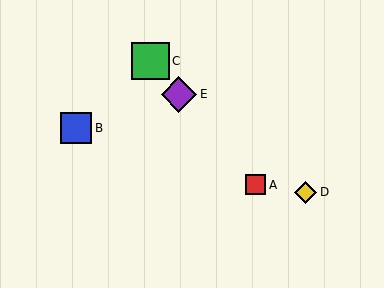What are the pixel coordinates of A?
Object A is at (256, 185).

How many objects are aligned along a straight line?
3 objects (A, C, E) are aligned along a straight line.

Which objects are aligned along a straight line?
Objects A, C, E are aligned along a straight line.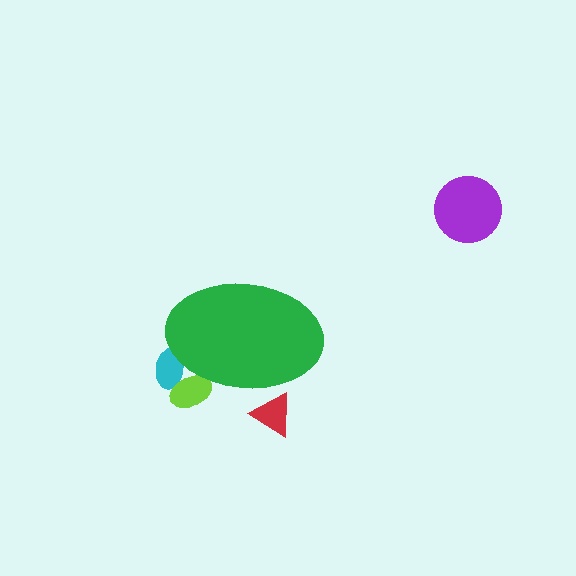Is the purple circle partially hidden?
No, the purple circle is fully visible.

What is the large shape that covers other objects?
A green ellipse.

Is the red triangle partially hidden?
Yes, the red triangle is partially hidden behind the green ellipse.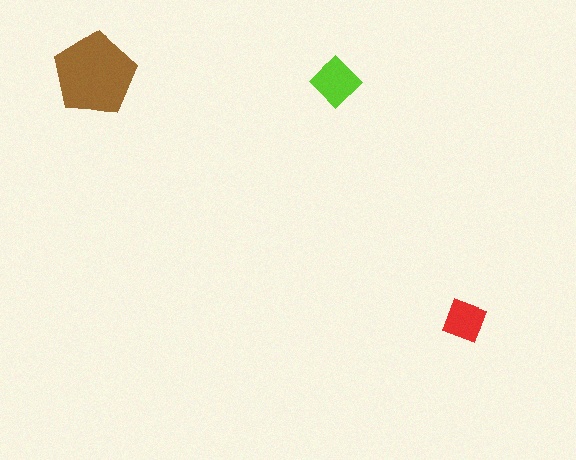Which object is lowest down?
The red square is bottommost.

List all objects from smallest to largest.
The red square, the lime diamond, the brown pentagon.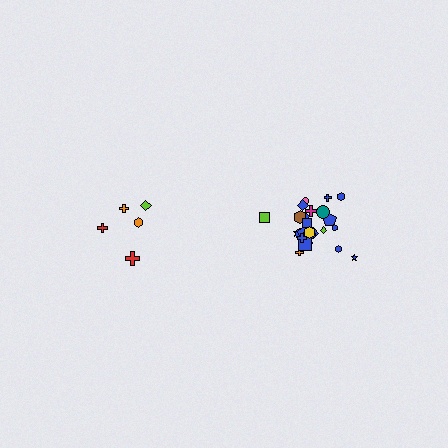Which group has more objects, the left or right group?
The right group.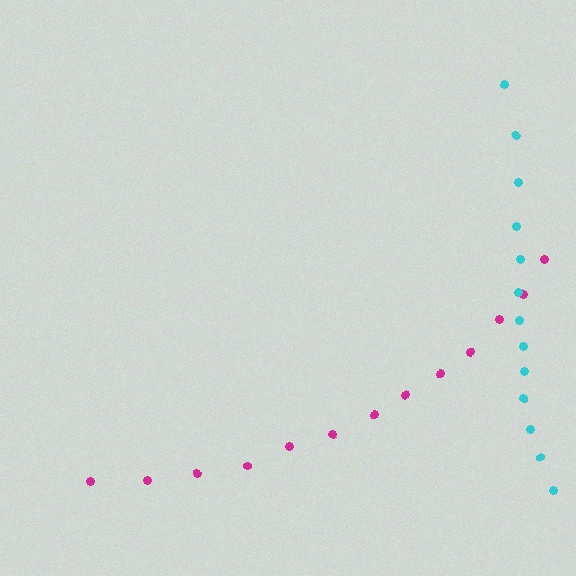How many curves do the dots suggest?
There are 2 distinct paths.